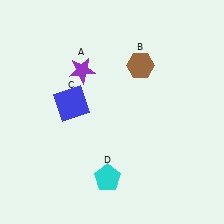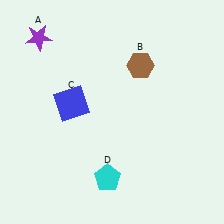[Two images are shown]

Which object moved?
The purple star (A) moved left.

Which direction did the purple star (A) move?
The purple star (A) moved left.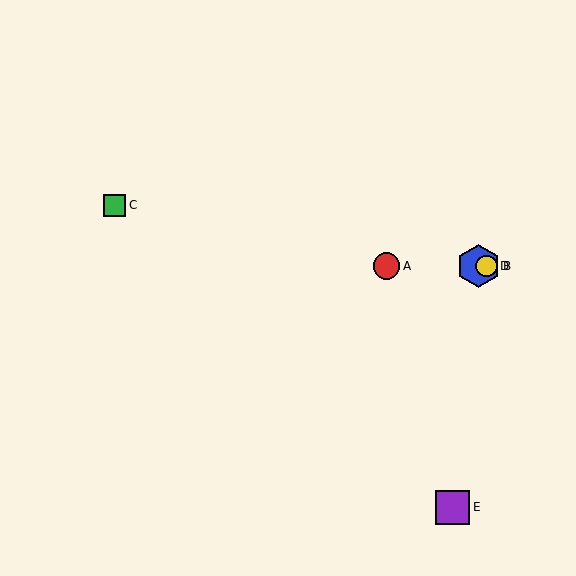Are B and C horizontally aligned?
No, B is at y≈266 and C is at y≈205.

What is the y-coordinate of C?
Object C is at y≈205.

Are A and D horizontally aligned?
Yes, both are at y≈266.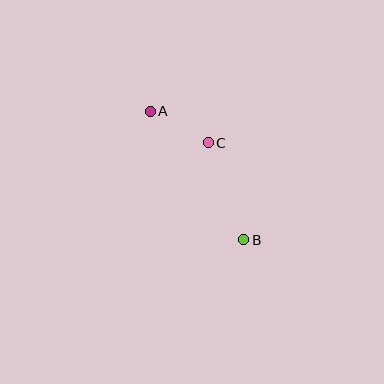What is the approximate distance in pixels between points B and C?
The distance between B and C is approximately 103 pixels.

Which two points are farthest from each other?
Points A and B are farthest from each other.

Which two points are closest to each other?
Points A and C are closest to each other.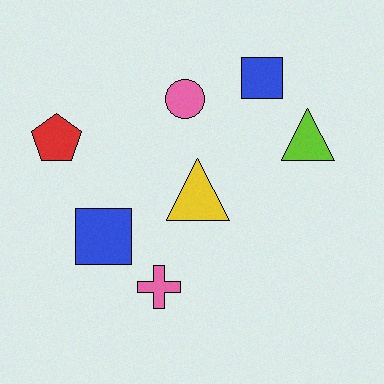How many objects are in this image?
There are 7 objects.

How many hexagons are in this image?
There are no hexagons.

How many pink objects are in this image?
There are 2 pink objects.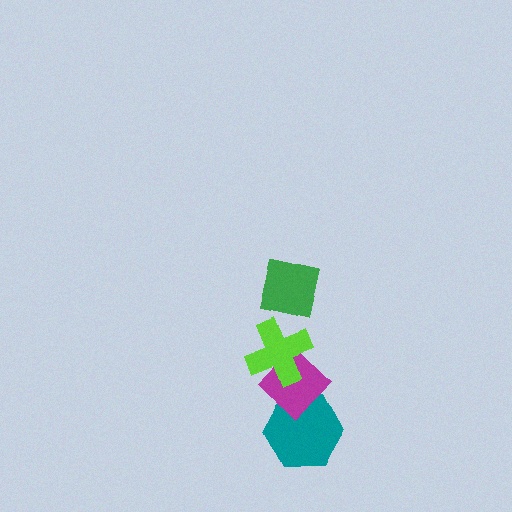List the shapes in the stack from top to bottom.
From top to bottom: the green square, the lime cross, the magenta diamond, the teal hexagon.